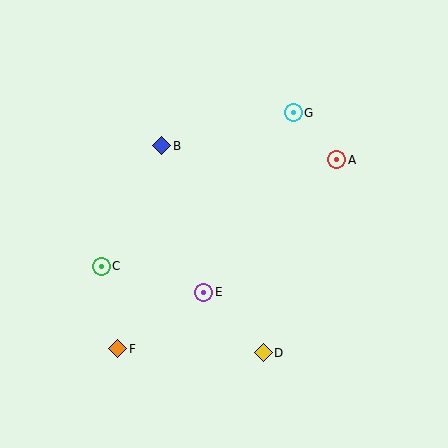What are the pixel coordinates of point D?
Point D is at (263, 353).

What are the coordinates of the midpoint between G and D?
The midpoint between G and D is at (278, 233).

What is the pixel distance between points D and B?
The distance between D and B is 231 pixels.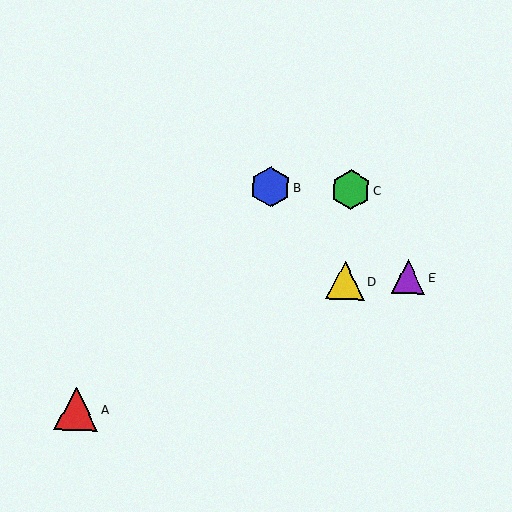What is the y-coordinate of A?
Object A is at y≈409.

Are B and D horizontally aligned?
No, B is at y≈187 and D is at y≈281.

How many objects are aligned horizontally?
2 objects (B, C) are aligned horizontally.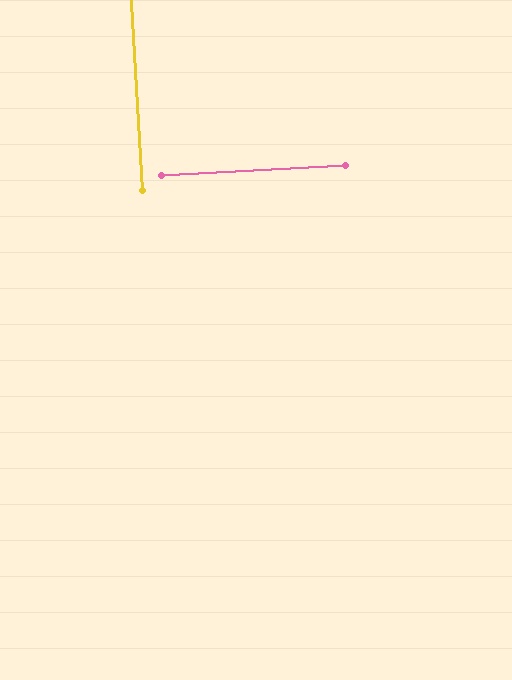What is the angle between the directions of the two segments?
Approximately 90 degrees.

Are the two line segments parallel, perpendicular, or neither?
Perpendicular — they meet at approximately 90°.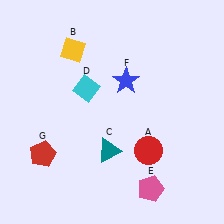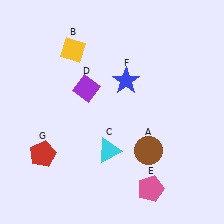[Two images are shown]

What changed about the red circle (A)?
In Image 1, A is red. In Image 2, it changed to brown.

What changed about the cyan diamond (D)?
In Image 1, D is cyan. In Image 2, it changed to purple.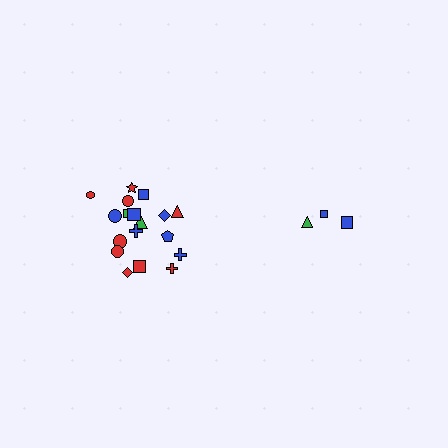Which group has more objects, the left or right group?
The left group.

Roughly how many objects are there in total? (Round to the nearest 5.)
Roughly 20 objects in total.